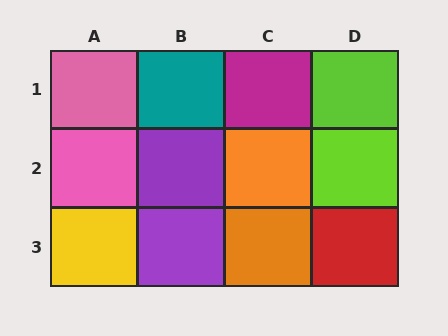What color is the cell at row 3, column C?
Orange.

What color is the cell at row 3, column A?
Yellow.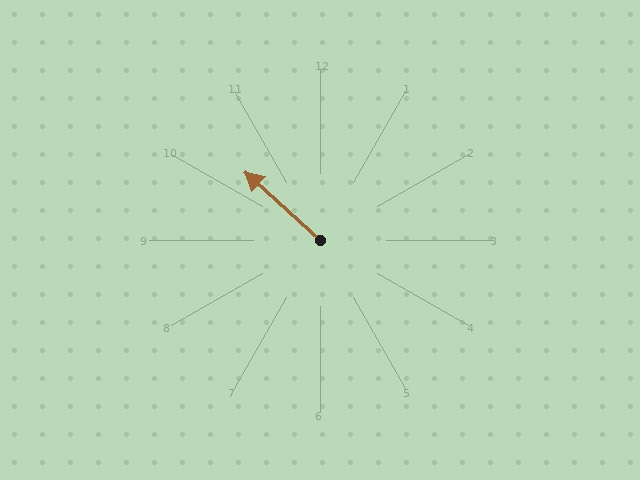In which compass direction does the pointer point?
Northwest.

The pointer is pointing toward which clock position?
Roughly 10 o'clock.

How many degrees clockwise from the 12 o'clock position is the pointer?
Approximately 312 degrees.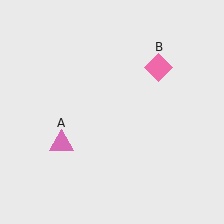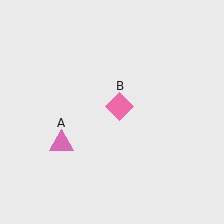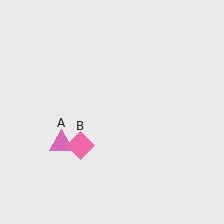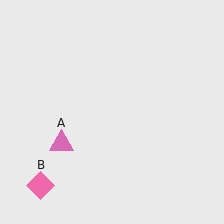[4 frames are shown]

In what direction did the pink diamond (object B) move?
The pink diamond (object B) moved down and to the left.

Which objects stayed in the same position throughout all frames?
Pink triangle (object A) remained stationary.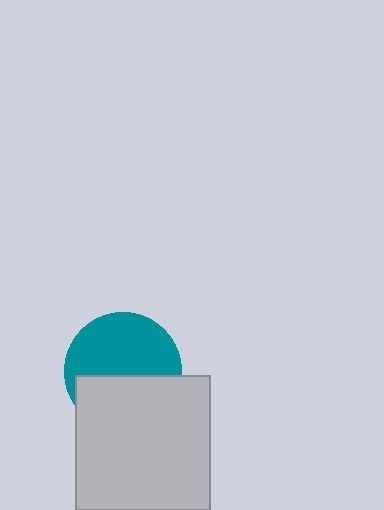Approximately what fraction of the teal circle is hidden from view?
Roughly 44% of the teal circle is hidden behind the light gray square.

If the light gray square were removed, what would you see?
You would see the complete teal circle.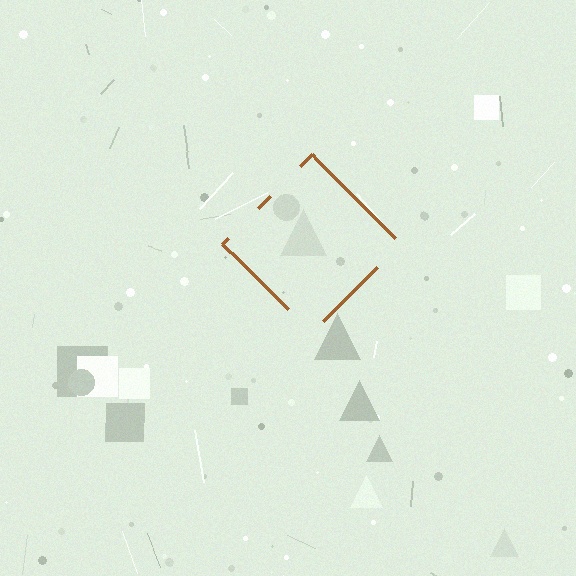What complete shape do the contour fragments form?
The contour fragments form a diamond.